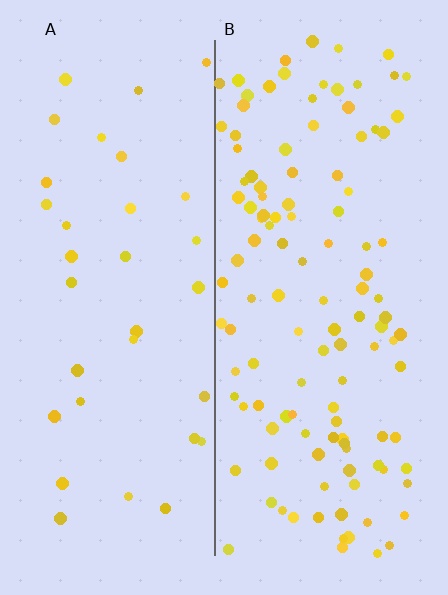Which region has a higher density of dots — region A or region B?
B (the right).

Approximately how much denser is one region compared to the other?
Approximately 3.6× — region B over region A.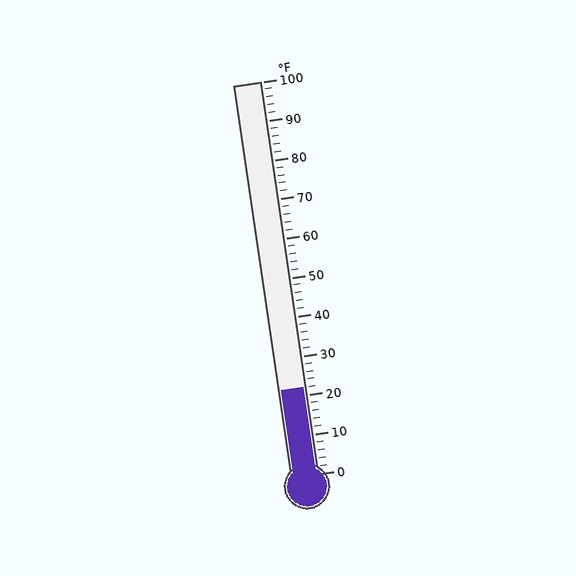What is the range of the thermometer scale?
The thermometer scale ranges from 0°F to 100°F.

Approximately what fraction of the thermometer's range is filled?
The thermometer is filled to approximately 20% of its range.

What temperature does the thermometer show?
The thermometer shows approximately 22°F.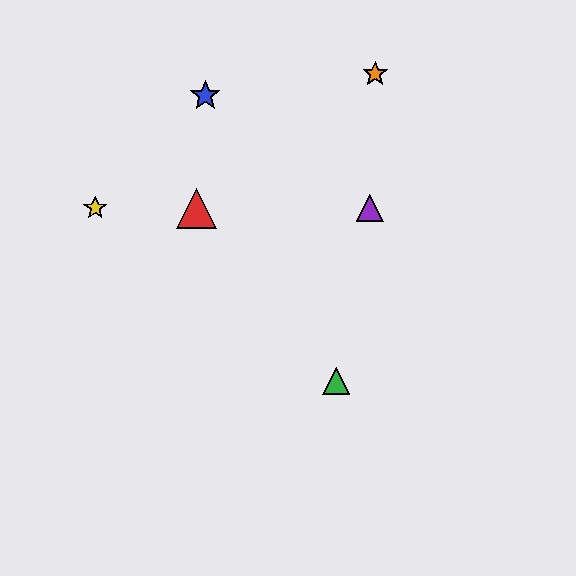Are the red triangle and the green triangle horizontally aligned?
No, the red triangle is at y≈208 and the green triangle is at y≈381.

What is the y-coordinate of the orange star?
The orange star is at y≈74.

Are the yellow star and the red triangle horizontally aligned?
Yes, both are at y≈208.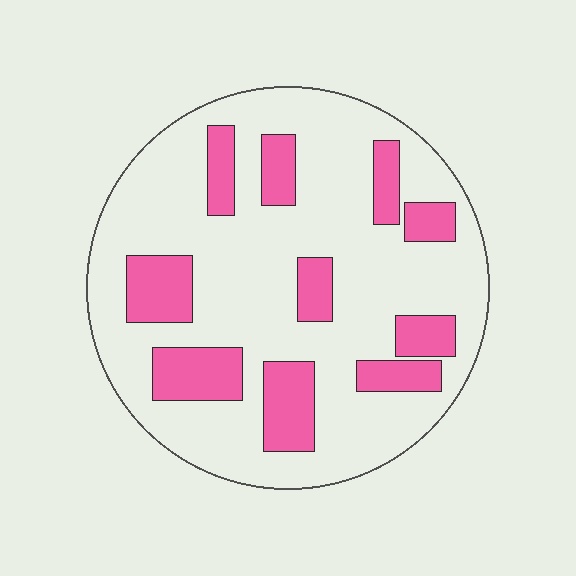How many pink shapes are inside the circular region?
10.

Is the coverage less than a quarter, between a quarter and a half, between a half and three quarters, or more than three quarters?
Less than a quarter.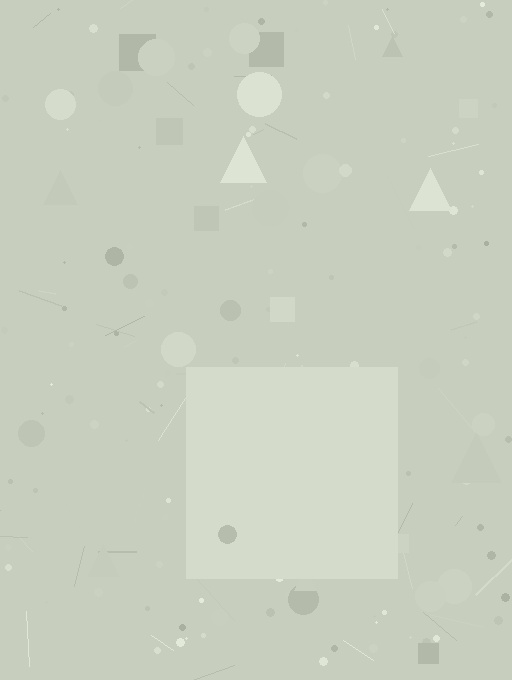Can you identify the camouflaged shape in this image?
The camouflaged shape is a square.